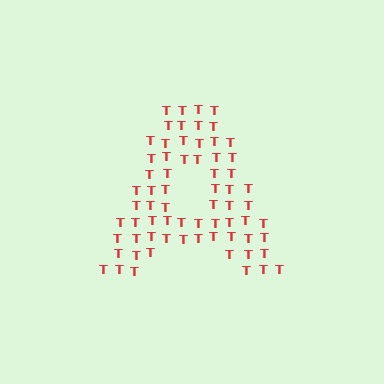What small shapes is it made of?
It is made of small letter T's.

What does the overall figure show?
The overall figure shows the letter A.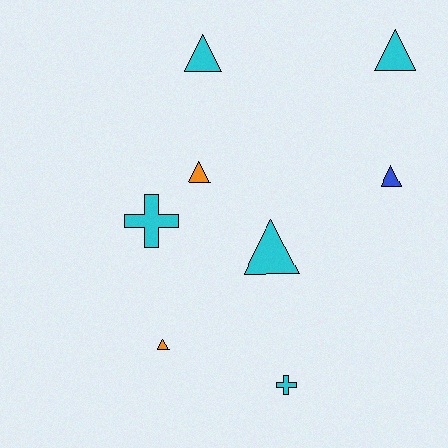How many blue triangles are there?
There is 1 blue triangle.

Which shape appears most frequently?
Triangle, with 6 objects.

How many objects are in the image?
There are 8 objects.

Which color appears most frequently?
Cyan, with 5 objects.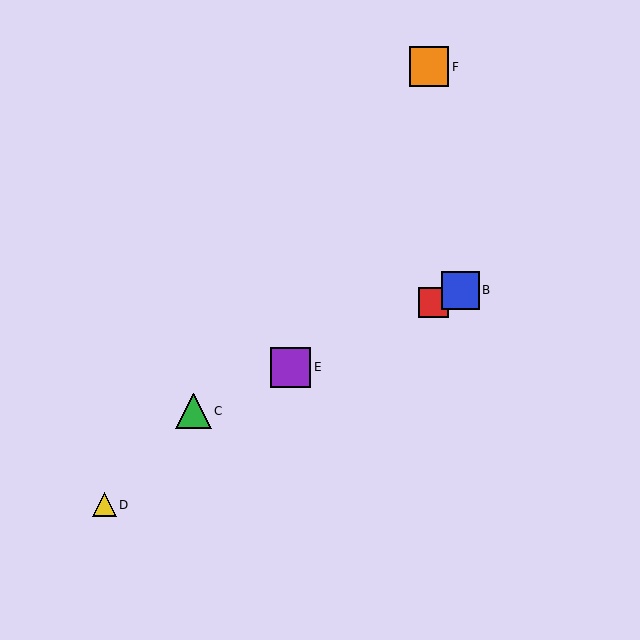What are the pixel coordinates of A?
Object A is at (433, 303).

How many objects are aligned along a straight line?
4 objects (A, B, C, E) are aligned along a straight line.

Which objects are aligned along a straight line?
Objects A, B, C, E are aligned along a straight line.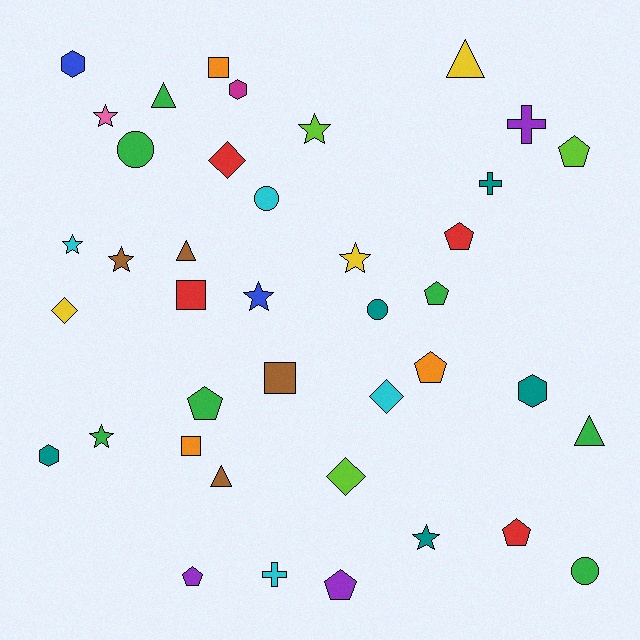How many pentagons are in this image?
There are 8 pentagons.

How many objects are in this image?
There are 40 objects.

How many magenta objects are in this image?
There is 1 magenta object.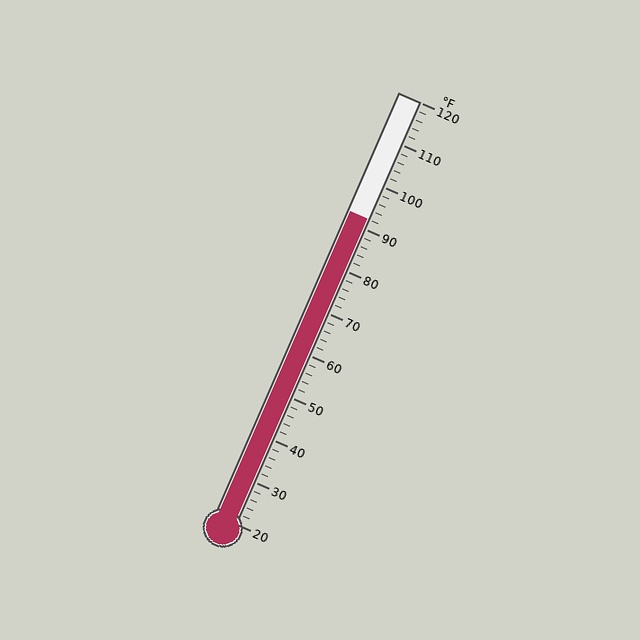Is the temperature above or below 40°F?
The temperature is above 40°F.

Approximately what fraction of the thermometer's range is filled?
The thermometer is filled to approximately 70% of its range.